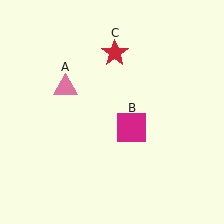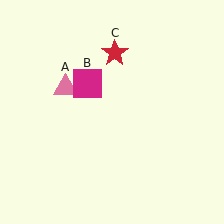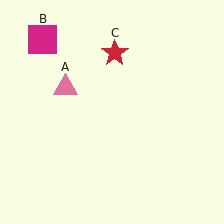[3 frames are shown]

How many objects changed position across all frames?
1 object changed position: magenta square (object B).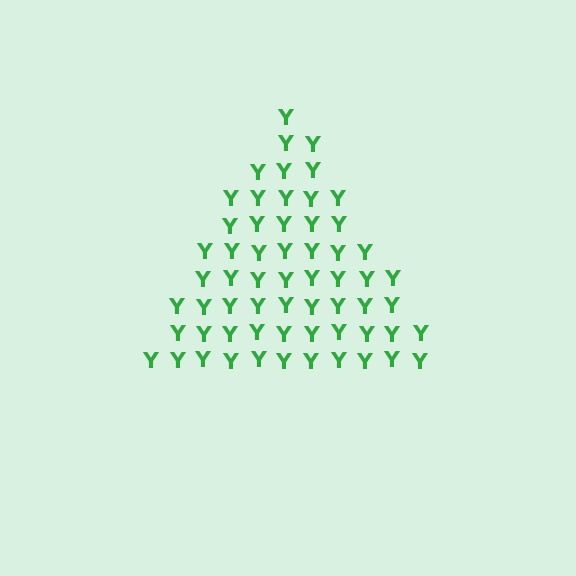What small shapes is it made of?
It is made of small letter Y's.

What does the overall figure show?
The overall figure shows a triangle.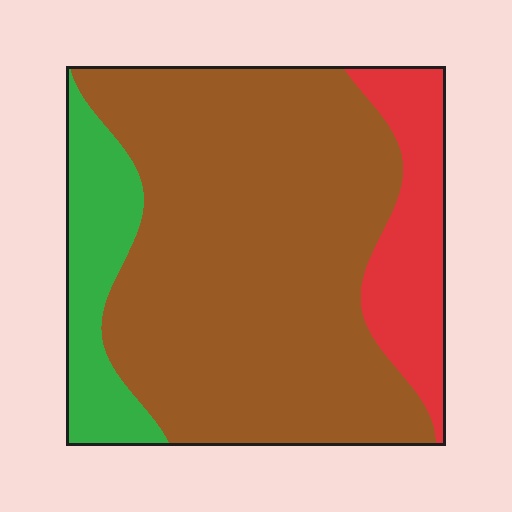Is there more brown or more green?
Brown.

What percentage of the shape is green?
Green takes up about one eighth (1/8) of the shape.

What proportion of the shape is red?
Red covers 15% of the shape.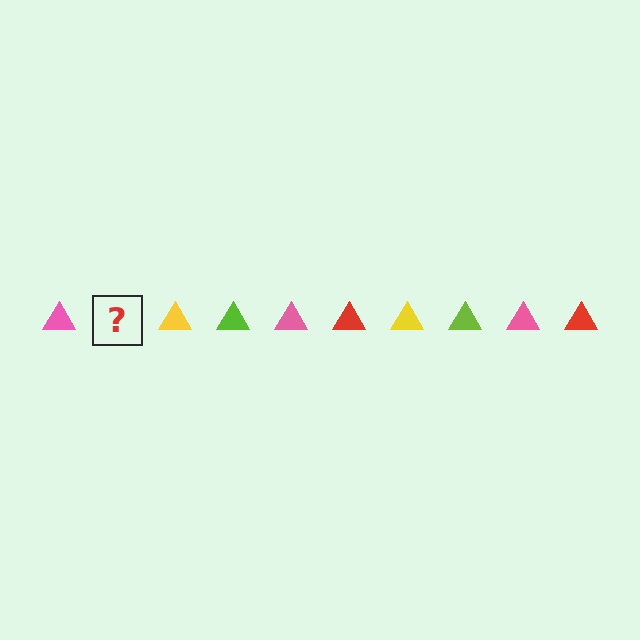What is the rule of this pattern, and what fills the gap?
The rule is that the pattern cycles through pink, red, yellow, lime triangles. The gap should be filled with a red triangle.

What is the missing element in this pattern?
The missing element is a red triangle.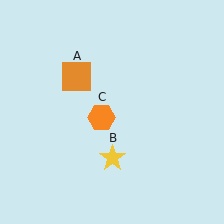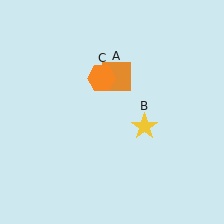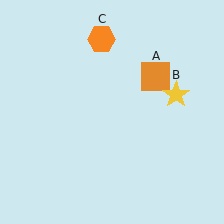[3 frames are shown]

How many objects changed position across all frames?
3 objects changed position: orange square (object A), yellow star (object B), orange hexagon (object C).